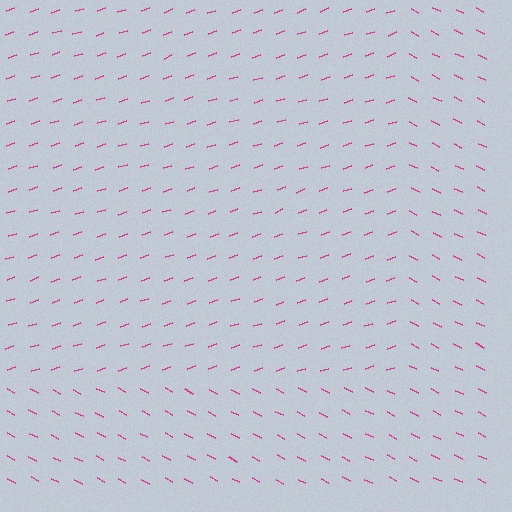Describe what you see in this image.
The image is filled with small magenta line segments. A rectangle region in the image has lines oriented differently from the surrounding lines, creating a visible texture boundary.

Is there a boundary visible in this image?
Yes, there is a texture boundary formed by a change in line orientation.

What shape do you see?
I see a rectangle.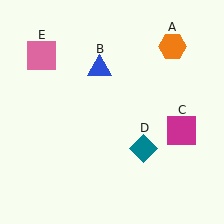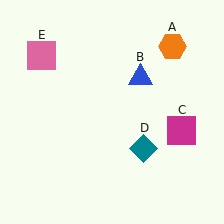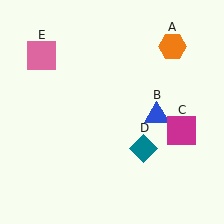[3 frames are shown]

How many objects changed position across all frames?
1 object changed position: blue triangle (object B).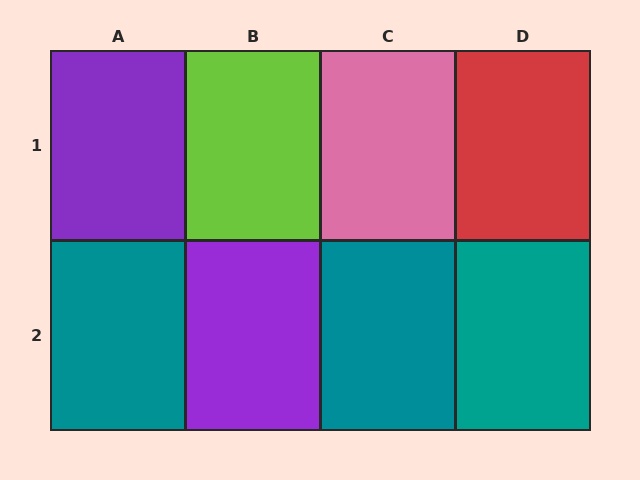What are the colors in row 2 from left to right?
Teal, purple, teal, teal.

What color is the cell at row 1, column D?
Red.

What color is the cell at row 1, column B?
Lime.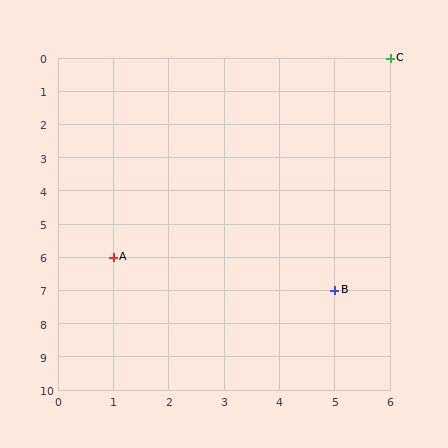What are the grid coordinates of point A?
Point A is at grid coordinates (1, 6).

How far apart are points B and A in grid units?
Points B and A are 4 columns and 1 row apart (about 4.1 grid units diagonally).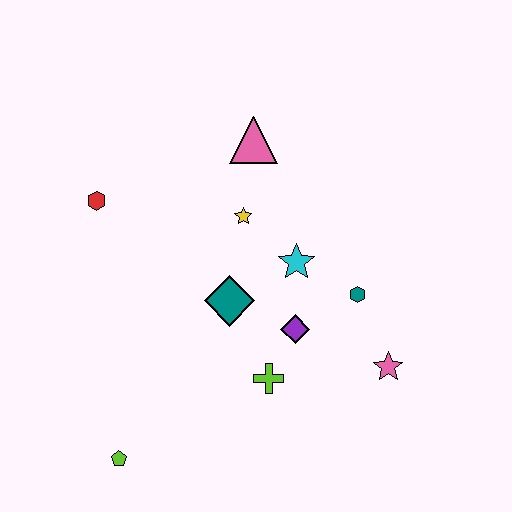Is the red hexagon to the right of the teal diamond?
No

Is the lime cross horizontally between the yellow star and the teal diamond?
No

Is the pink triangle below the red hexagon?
No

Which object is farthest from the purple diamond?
The red hexagon is farthest from the purple diamond.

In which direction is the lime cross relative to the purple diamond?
The lime cross is below the purple diamond.